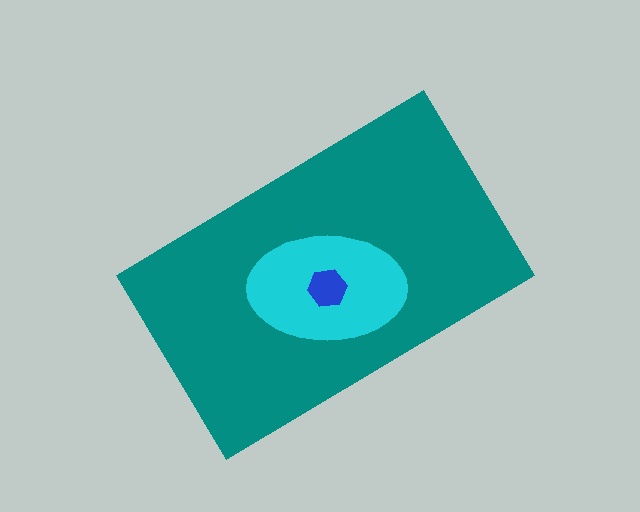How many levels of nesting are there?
3.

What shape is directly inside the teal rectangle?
The cyan ellipse.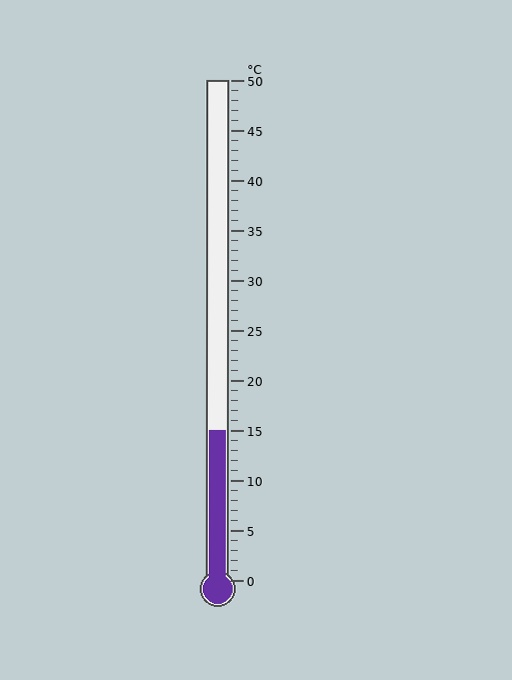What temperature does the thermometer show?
The thermometer shows approximately 15°C.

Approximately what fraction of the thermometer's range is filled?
The thermometer is filled to approximately 30% of its range.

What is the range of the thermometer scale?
The thermometer scale ranges from 0°C to 50°C.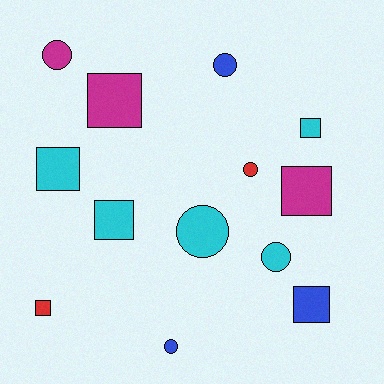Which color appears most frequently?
Cyan, with 5 objects.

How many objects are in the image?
There are 13 objects.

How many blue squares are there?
There is 1 blue square.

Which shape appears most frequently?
Square, with 7 objects.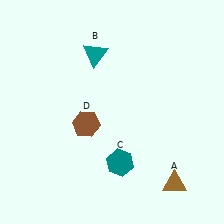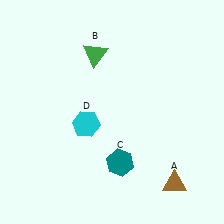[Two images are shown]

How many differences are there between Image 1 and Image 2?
There are 2 differences between the two images.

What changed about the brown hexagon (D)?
In Image 1, D is brown. In Image 2, it changed to cyan.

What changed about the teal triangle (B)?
In Image 1, B is teal. In Image 2, it changed to green.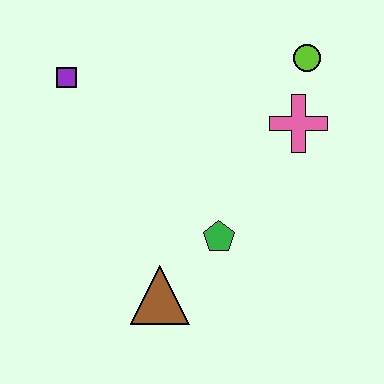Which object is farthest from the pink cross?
The purple square is farthest from the pink cross.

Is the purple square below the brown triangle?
No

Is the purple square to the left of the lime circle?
Yes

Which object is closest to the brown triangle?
The green pentagon is closest to the brown triangle.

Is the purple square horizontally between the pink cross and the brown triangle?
No